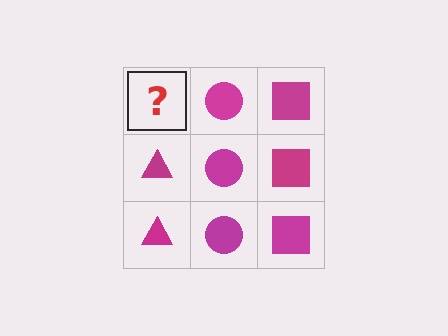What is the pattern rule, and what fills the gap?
The rule is that each column has a consistent shape. The gap should be filled with a magenta triangle.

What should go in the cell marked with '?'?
The missing cell should contain a magenta triangle.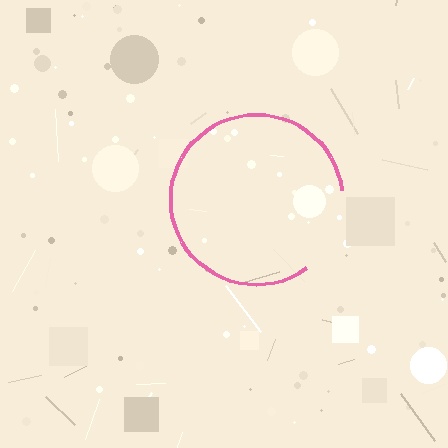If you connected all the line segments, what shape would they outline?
They would outline a circle.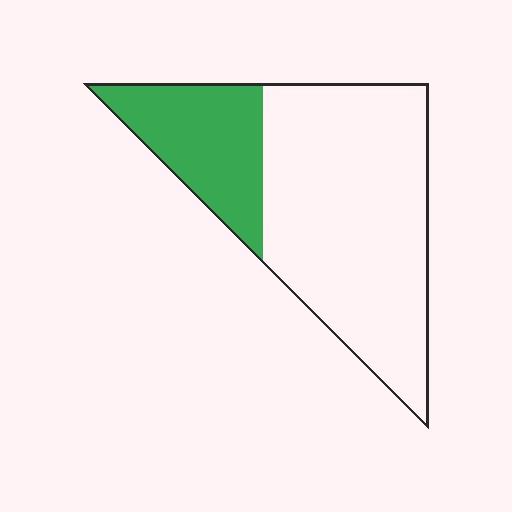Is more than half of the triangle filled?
No.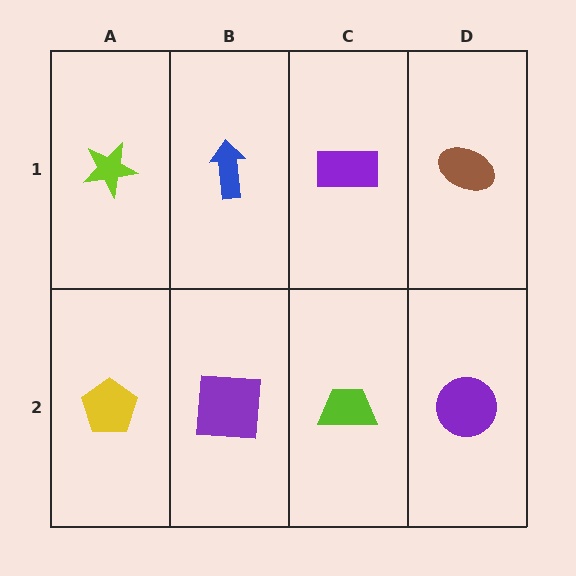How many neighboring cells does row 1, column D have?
2.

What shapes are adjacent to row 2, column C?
A purple rectangle (row 1, column C), a purple square (row 2, column B), a purple circle (row 2, column D).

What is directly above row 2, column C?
A purple rectangle.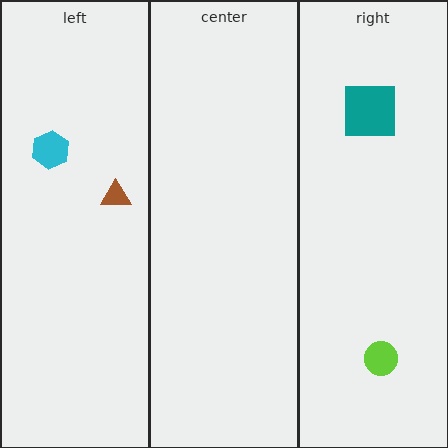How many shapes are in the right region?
2.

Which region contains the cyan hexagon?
The left region.